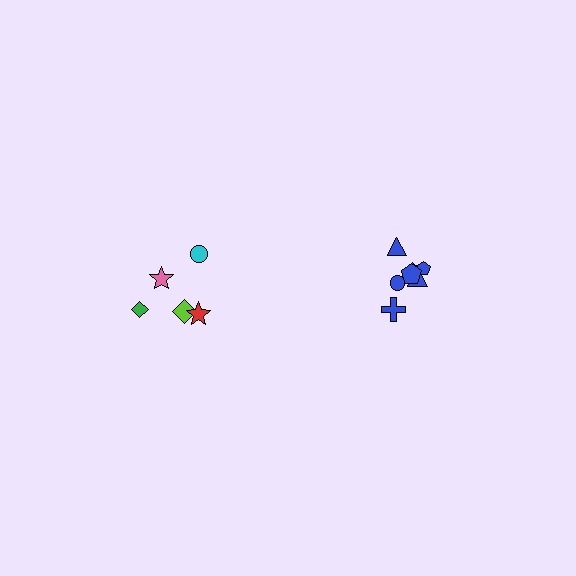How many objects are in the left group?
There are 5 objects.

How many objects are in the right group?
There are 7 objects.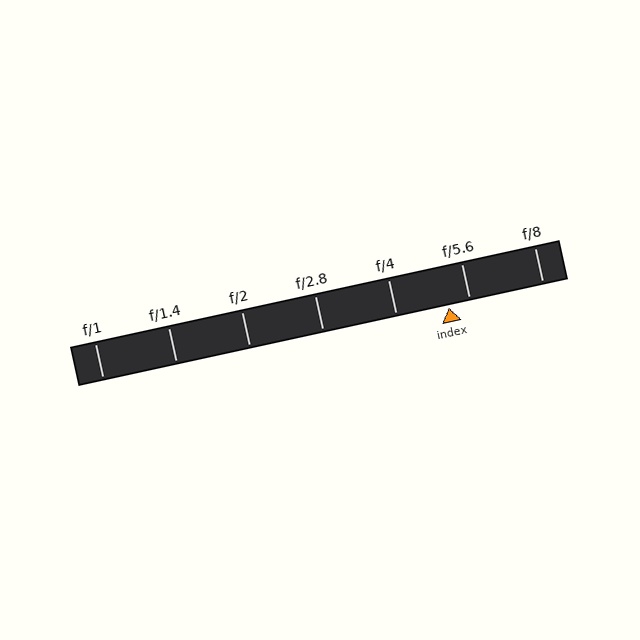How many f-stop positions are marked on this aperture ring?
There are 7 f-stop positions marked.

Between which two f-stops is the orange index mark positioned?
The index mark is between f/4 and f/5.6.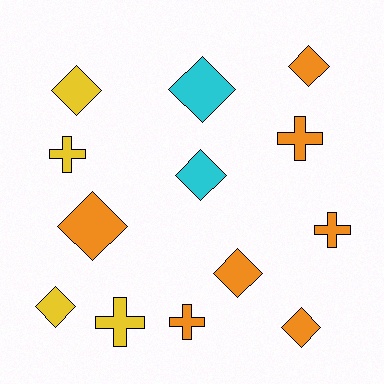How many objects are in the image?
There are 13 objects.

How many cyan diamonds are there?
There are 2 cyan diamonds.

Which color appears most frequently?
Orange, with 7 objects.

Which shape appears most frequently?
Diamond, with 8 objects.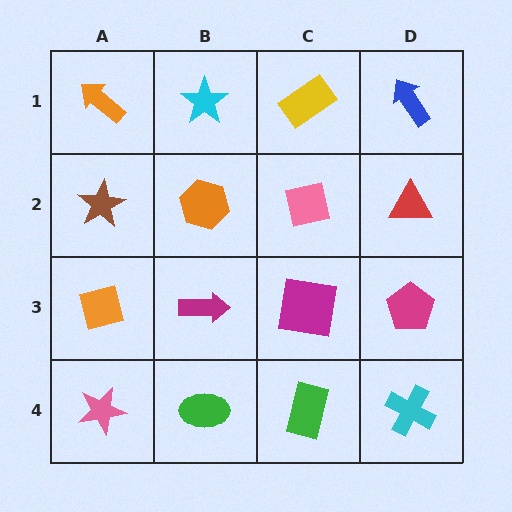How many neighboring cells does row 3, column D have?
3.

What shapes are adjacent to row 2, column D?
A blue arrow (row 1, column D), a magenta pentagon (row 3, column D), a pink square (row 2, column C).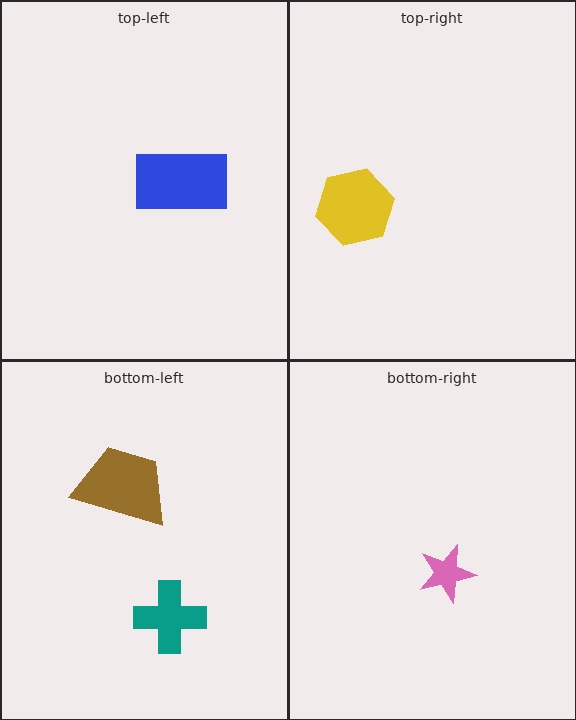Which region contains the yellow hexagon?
The top-right region.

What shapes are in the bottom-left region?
The brown trapezoid, the teal cross.